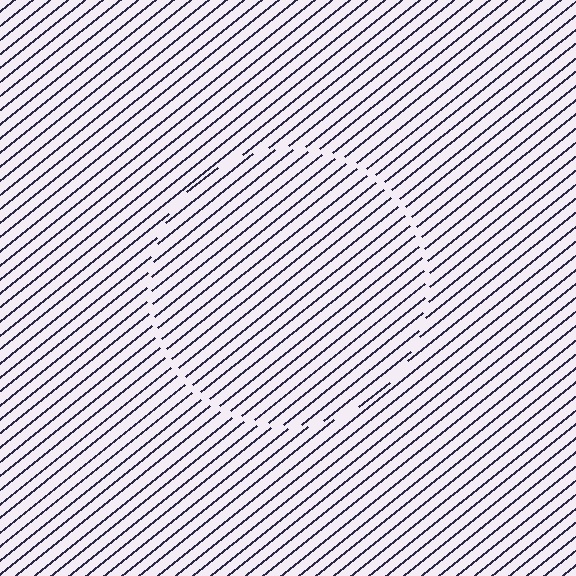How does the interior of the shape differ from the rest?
The interior of the shape contains the same grating, shifted by half a period — the contour is defined by the phase discontinuity where line-ends from the inner and outer gratings abut.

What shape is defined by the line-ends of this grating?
An illusory circle. The interior of the shape contains the same grating, shifted by half a period — the contour is defined by the phase discontinuity where line-ends from the inner and outer gratings abut.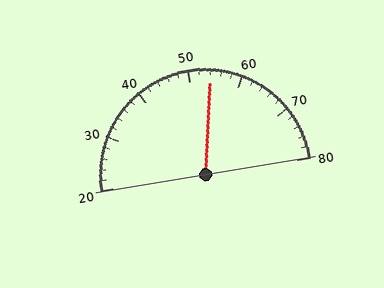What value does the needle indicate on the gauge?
The needle indicates approximately 54.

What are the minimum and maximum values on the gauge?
The gauge ranges from 20 to 80.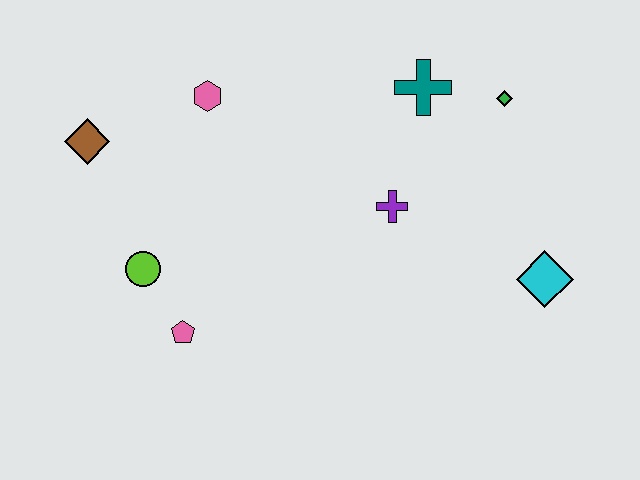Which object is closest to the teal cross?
The green diamond is closest to the teal cross.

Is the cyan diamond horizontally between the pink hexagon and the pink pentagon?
No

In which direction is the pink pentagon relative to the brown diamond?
The pink pentagon is below the brown diamond.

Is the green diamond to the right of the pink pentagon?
Yes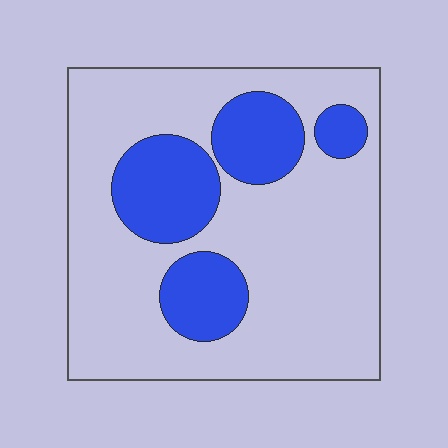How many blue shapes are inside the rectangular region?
4.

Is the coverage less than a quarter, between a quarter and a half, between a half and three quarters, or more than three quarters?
Between a quarter and a half.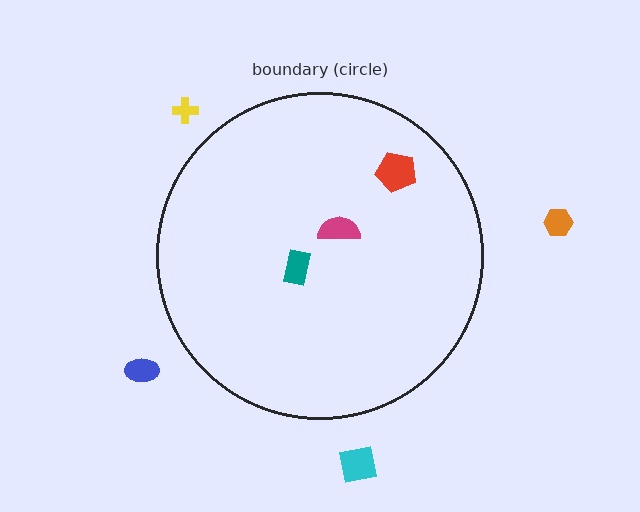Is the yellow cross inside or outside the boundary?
Outside.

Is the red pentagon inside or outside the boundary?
Inside.